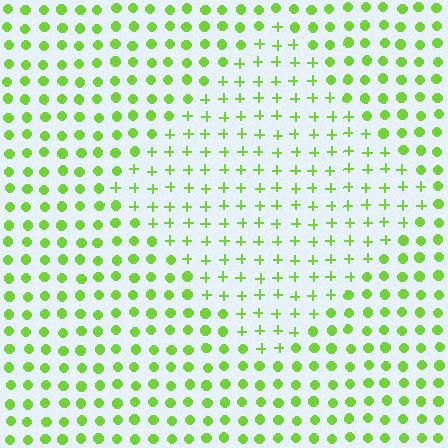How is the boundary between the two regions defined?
The boundary is defined by a change in element shape: plus signs inside vs. circles outside. All elements share the same color and spacing.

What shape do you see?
I see a diamond.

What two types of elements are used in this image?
The image uses plus signs inside the diamond region and circles outside it.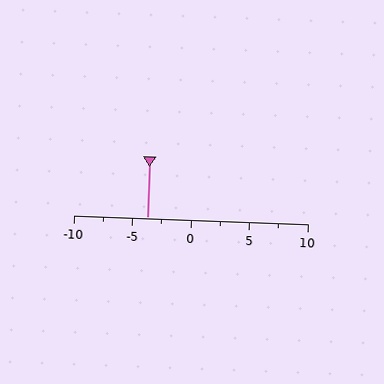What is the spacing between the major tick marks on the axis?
The major ticks are spaced 5 apart.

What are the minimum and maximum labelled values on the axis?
The axis runs from -10 to 10.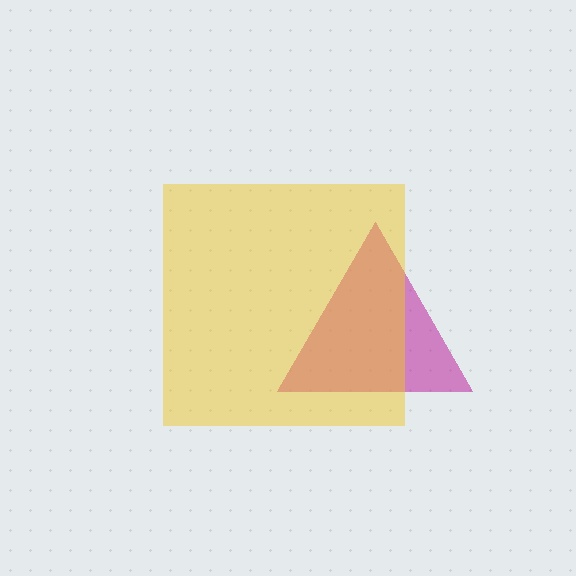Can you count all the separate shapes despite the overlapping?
Yes, there are 2 separate shapes.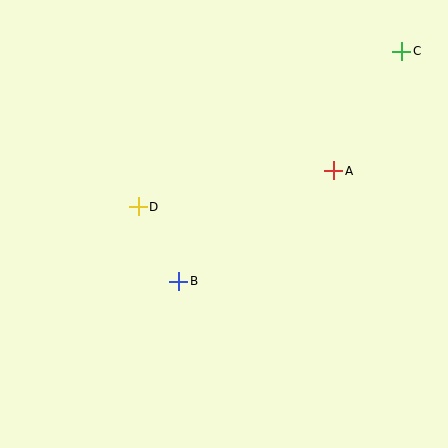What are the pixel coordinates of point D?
Point D is at (138, 207).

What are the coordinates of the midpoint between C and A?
The midpoint between C and A is at (368, 111).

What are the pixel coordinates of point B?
Point B is at (179, 281).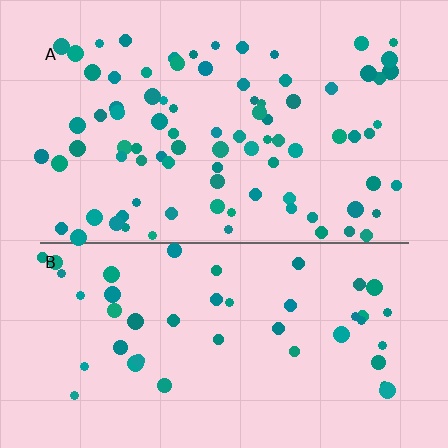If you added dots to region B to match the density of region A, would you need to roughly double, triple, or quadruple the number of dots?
Approximately double.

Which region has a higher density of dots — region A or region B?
A (the top).